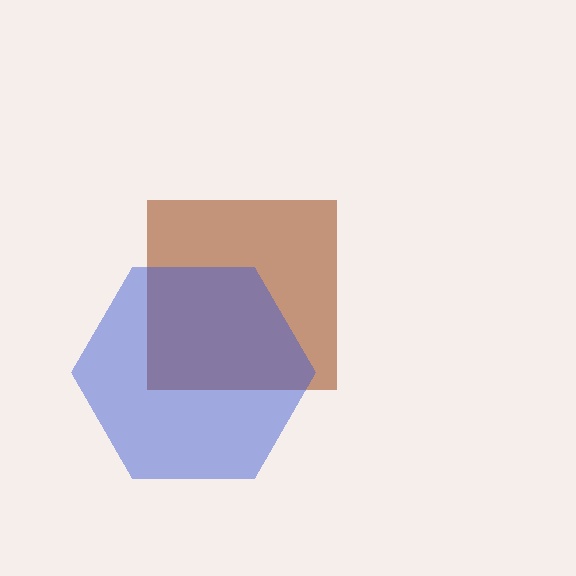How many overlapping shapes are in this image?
There are 2 overlapping shapes in the image.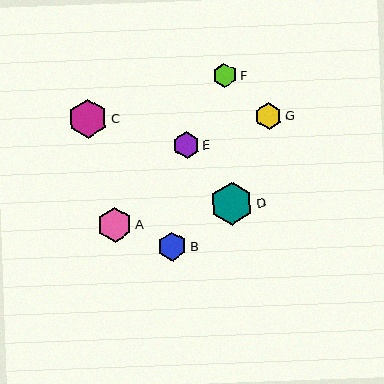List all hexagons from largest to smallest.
From largest to smallest: D, C, A, B, G, E, F.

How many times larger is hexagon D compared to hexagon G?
Hexagon D is approximately 1.6 times the size of hexagon G.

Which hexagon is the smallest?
Hexagon F is the smallest with a size of approximately 24 pixels.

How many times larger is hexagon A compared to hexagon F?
Hexagon A is approximately 1.4 times the size of hexagon F.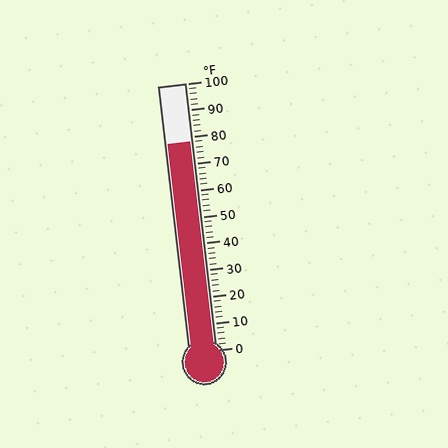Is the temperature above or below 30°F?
The temperature is above 30°F.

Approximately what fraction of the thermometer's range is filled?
The thermometer is filled to approximately 80% of its range.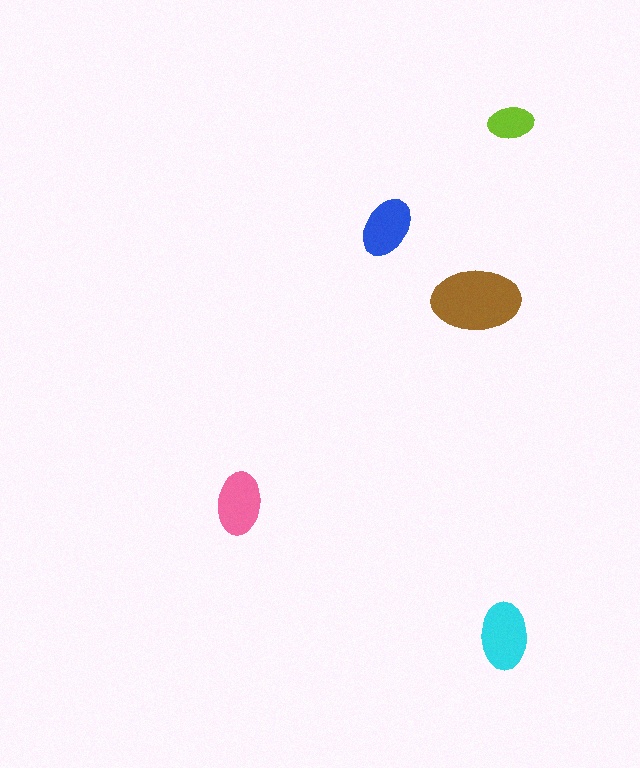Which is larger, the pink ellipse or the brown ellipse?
The brown one.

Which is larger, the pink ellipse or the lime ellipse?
The pink one.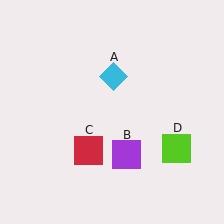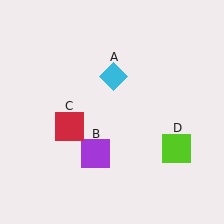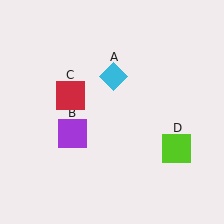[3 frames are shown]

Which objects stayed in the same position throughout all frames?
Cyan diamond (object A) and lime square (object D) remained stationary.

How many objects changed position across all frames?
2 objects changed position: purple square (object B), red square (object C).